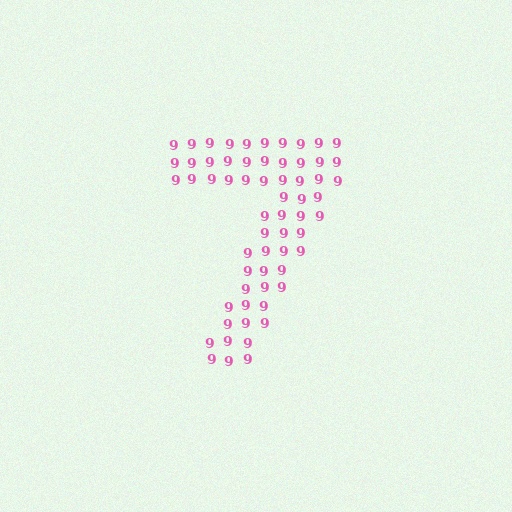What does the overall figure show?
The overall figure shows the digit 7.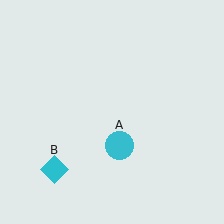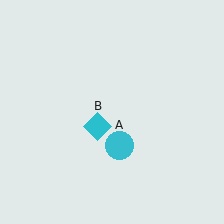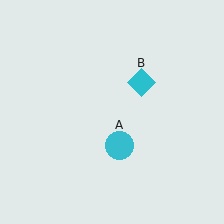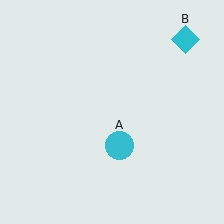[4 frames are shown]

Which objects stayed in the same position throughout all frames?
Cyan circle (object A) remained stationary.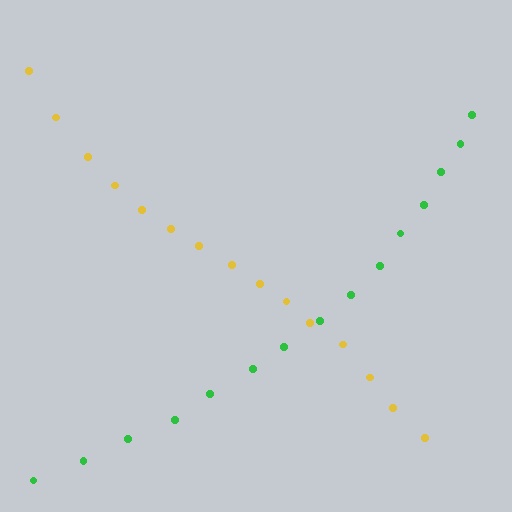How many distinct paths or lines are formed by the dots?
There are 2 distinct paths.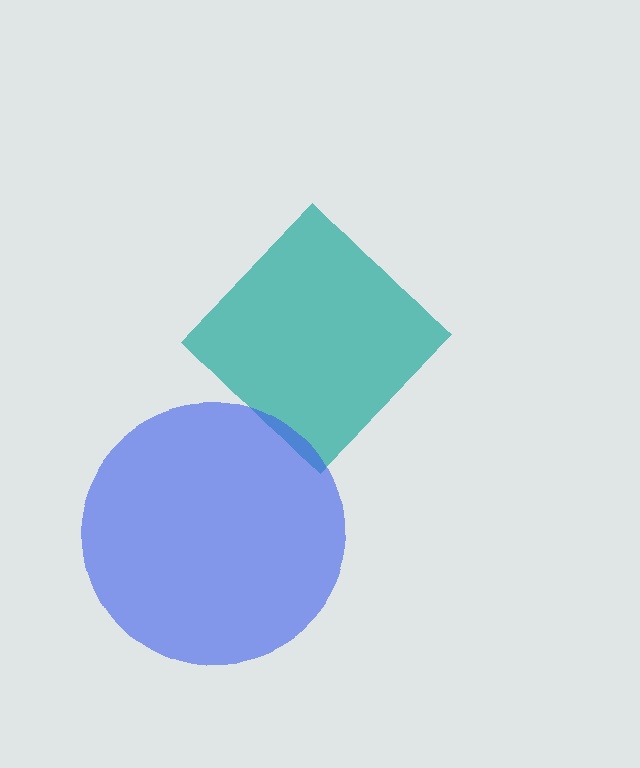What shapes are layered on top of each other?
The layered shapes are: a teal diamond, a blue circle.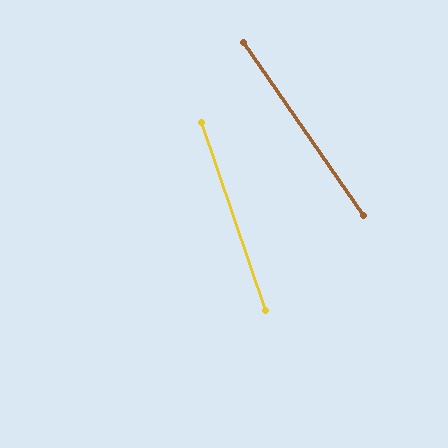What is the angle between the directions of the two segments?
Approximately 16 degrees.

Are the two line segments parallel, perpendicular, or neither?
Neither parallel nor perpendicular — they differ by about 16°.